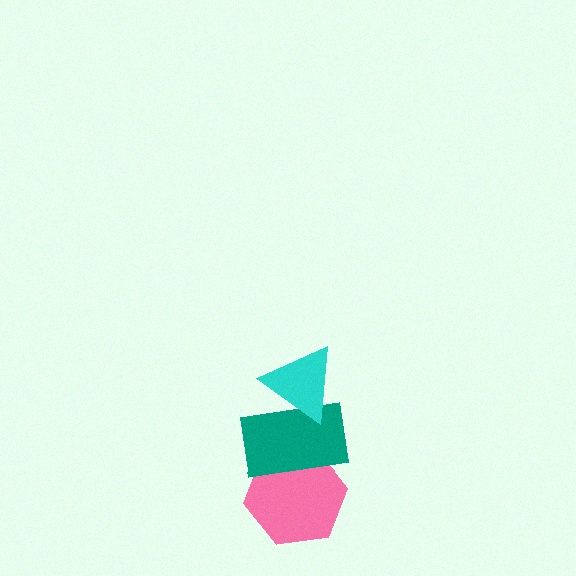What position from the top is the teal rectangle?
The teal rectangle is 2nd from the top.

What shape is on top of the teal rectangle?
The cyan triangle is on top of the teal rectangle.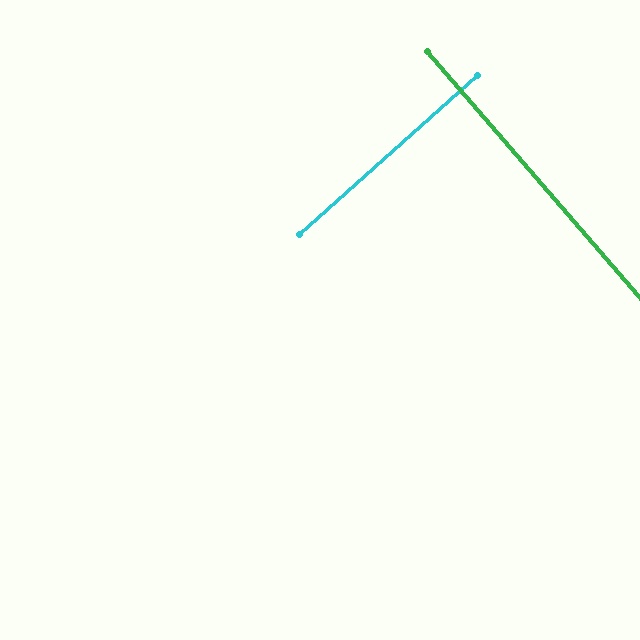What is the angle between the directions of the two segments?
Approximately 89 degrees.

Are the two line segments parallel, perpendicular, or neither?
Perpendicular — they meet at approximately 89°.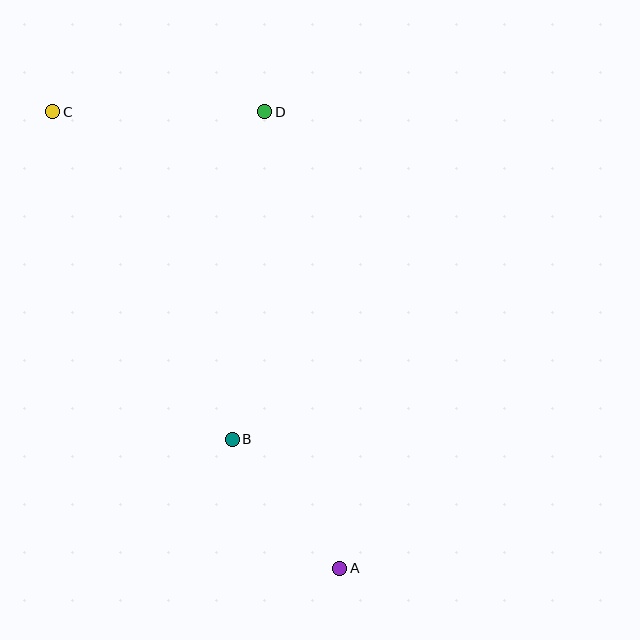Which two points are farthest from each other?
Points A and C are farthest from each other.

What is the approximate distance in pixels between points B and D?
The distance between B and D is approximately 329 pixels.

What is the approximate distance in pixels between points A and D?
The distance between A and D is approximately 462 pixels.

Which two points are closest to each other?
Points A and B are closest to each other.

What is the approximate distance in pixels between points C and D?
The distance between C and D is approximately 212 pixels.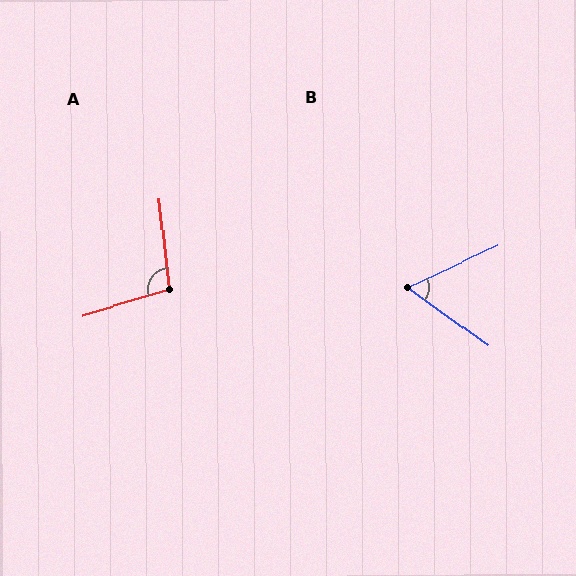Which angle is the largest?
A, at approximately 100 degrees.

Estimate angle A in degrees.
Approximately 100 degrees.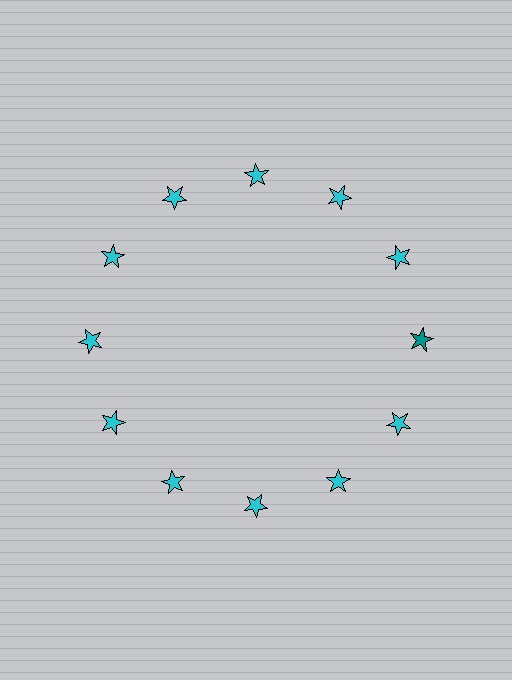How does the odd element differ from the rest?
It has a different color: teal instead of cyan.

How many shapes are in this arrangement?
There are 12 shapes arranged in a ring pattern.